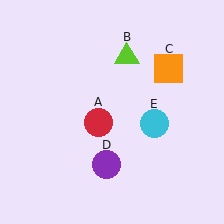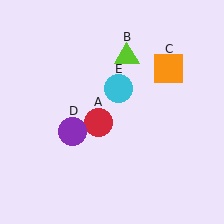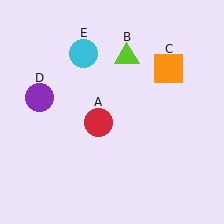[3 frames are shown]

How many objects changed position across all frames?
2 objects changed position: purple circle (object D), cyan circle (object E).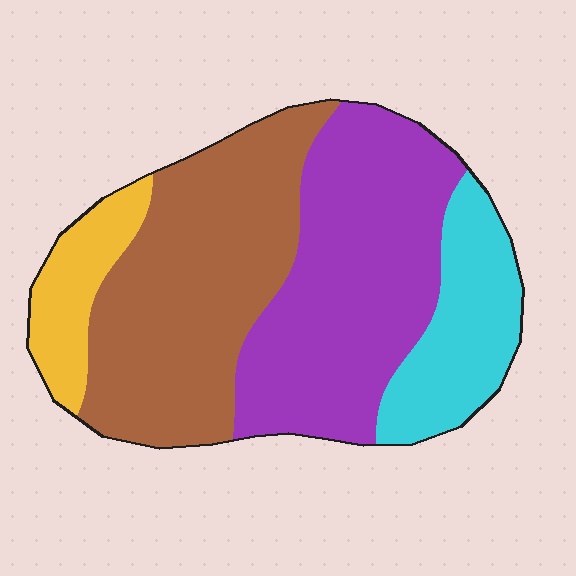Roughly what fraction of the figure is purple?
Purple takes up between a quarter and a half of the figure.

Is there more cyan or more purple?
Purple.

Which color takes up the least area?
Yellow, at roughly 10%.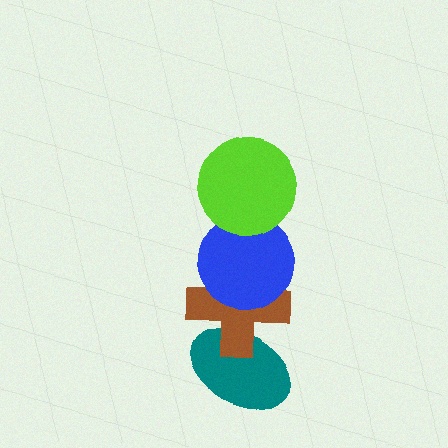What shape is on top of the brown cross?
The blue circle is on top of the brown cross.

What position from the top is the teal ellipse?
The teal ellipse is 4th from the top.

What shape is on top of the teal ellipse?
The brown cross is on top of the teal ellipse.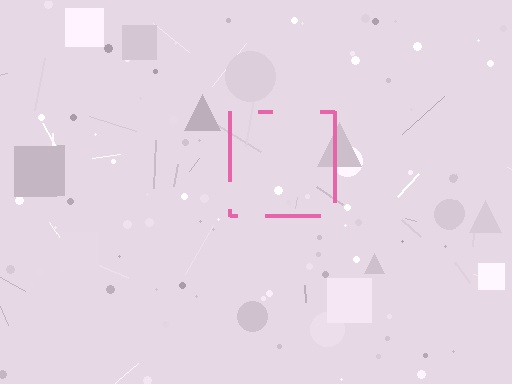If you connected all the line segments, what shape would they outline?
They would outline a square.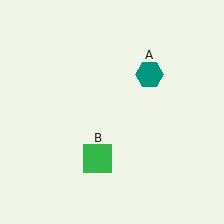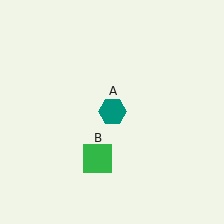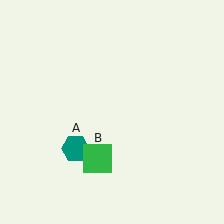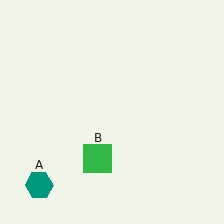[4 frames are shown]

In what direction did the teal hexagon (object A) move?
The teal hexagon (object A) moved down and to the left.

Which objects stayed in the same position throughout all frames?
Green square (object B) remained stationary.